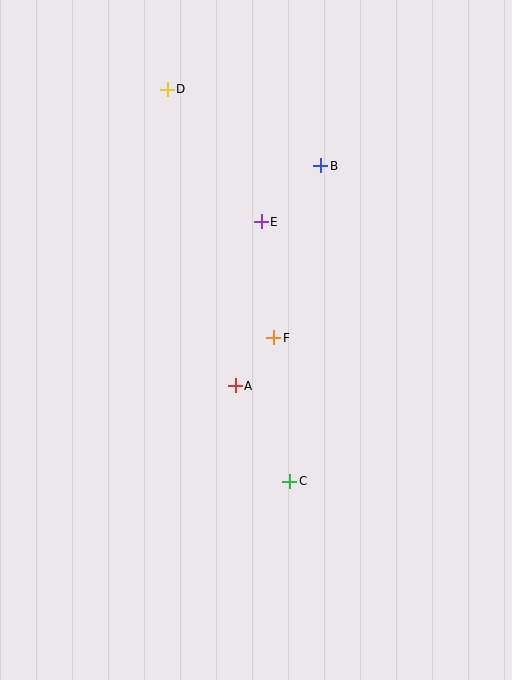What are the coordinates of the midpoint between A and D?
The midpoint between A and D is at (201, 238).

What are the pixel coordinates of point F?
Point F is at (274, 338).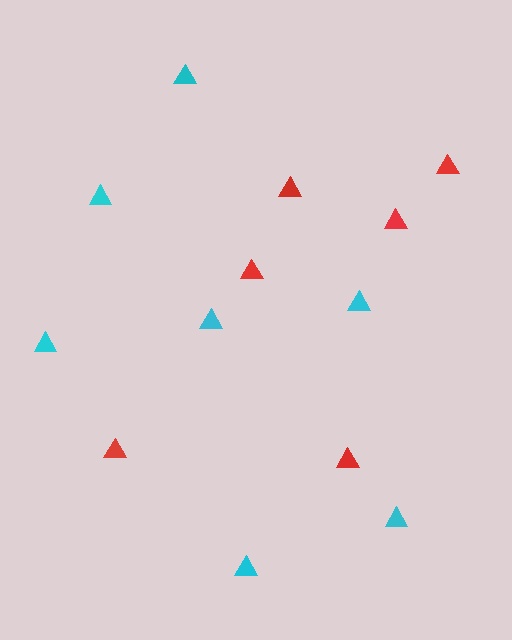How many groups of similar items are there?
There are 2 groups: one group of red triangles (6) and one group of cyan triangles (7).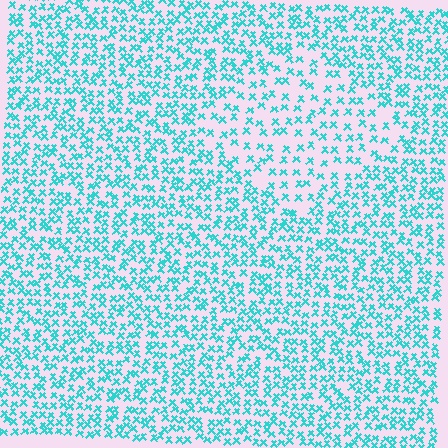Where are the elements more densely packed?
The elements are more densely packed outside the diamond boundary.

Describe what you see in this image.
The image contains small cyan elements arranged at two different densities. A diamond-shaped region is visible where the elements are less densely packed than the surrounding area.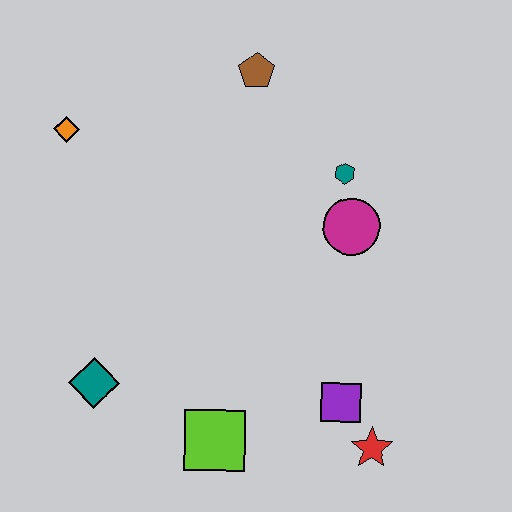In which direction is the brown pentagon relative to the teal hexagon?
The brown pentagon is above the teal hexagon.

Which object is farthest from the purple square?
The orange diamond is farthest from the purple square.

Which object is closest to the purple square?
The red star is closest to the purple square.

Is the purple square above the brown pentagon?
No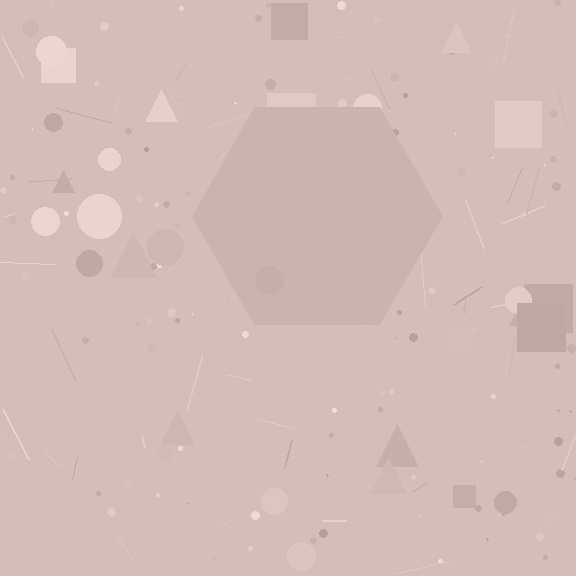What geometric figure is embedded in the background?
A hexagon is embedded in the background.